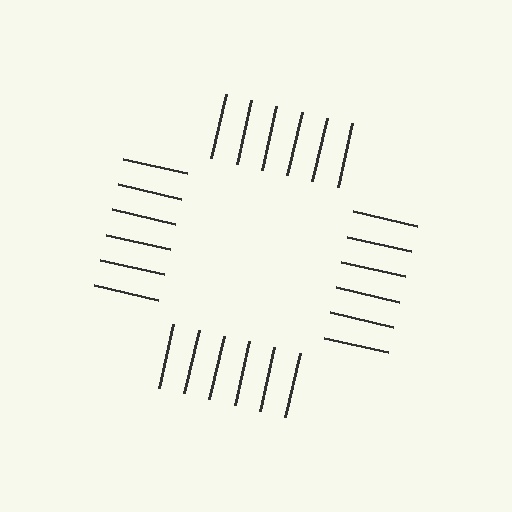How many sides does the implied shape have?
4 sides — the line-ends trace a square.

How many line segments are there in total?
24 — 6 along each of the 4 edges.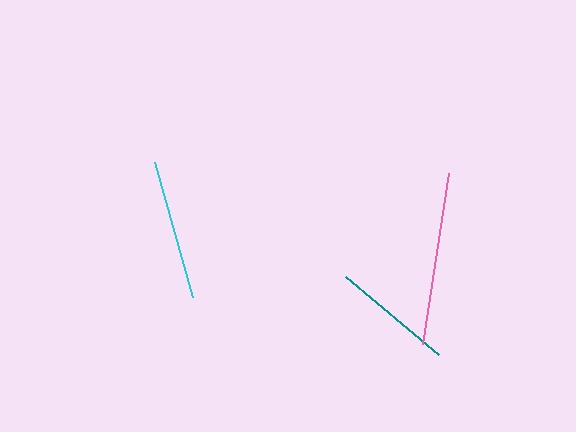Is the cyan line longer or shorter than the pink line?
The pink line is longer than the cyan line.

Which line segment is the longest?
The pink line is the longest at approximately 173 pixels.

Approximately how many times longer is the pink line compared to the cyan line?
The pink line is approximately 1.2 times the length of the cyan line.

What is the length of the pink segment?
The pink segment is approximately 173 pixels long.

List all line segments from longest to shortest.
From longest to shortest: pink, cyan, teal.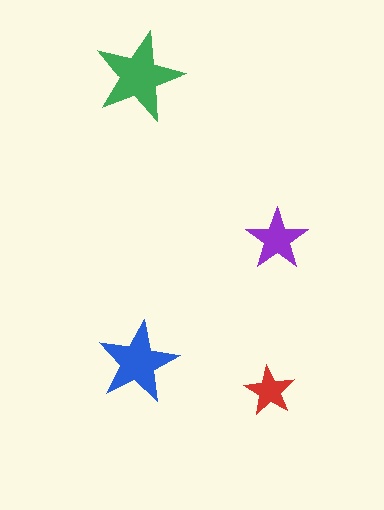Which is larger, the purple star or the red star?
The purple one.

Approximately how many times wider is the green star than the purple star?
About 1.5 times wider.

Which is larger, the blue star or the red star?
The blue one.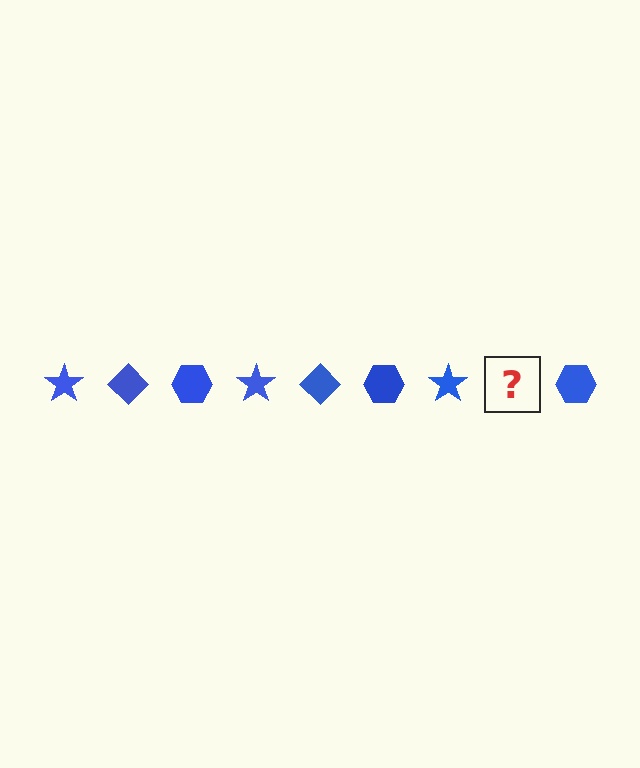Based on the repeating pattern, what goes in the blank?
The blank should be a blue diamond.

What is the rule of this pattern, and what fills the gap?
The rule is that the pattern cycles through star, diamond, hexagon shapes in blue. The gap should be filled with a blue diamond.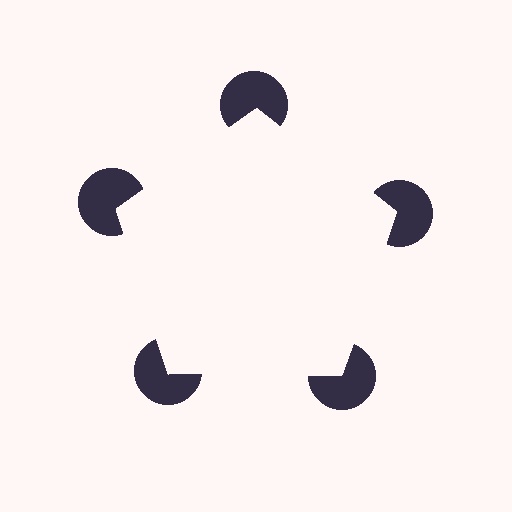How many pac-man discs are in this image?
There are 5 — one at each vertex of the illusory pentagon.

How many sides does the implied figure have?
5 sides.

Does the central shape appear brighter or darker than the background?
It typically appears slightly brighter than the background, even though no actual brightness change is drawn.